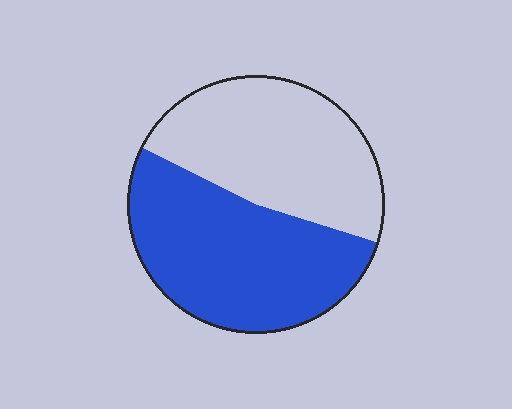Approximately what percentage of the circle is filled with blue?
Approximately 55%.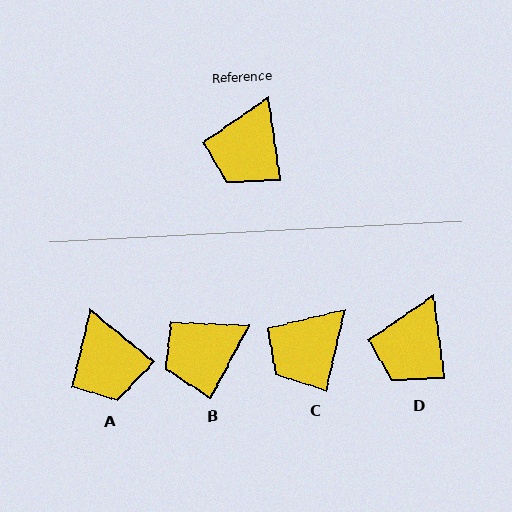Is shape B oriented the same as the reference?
No, it is off by about 36 degrees.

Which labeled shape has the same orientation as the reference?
D.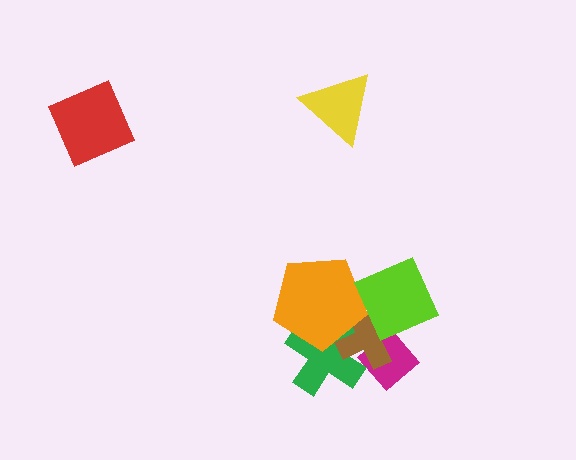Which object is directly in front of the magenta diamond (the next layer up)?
The green cross is directly in front of the magenta diamond.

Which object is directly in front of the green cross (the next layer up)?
The brown cross is directly in front of the green cross.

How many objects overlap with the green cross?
3 objects overlap with the green cross.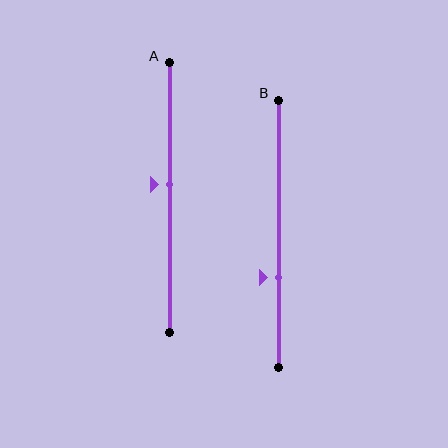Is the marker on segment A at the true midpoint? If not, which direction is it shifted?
No, the marker on segment A is shifted upward by about 5% of the segment length.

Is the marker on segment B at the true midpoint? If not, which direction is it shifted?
No, the marker on segment B is shifted downward by about 16% of the segment length.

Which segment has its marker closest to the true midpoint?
Segment A has its marker closest to the true midpoint.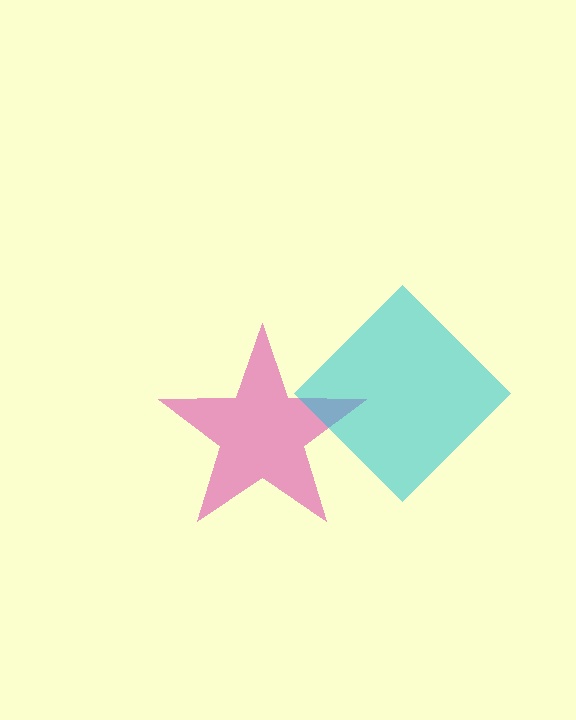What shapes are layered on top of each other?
The layered shapes are: a pink star, a cyan diamond.